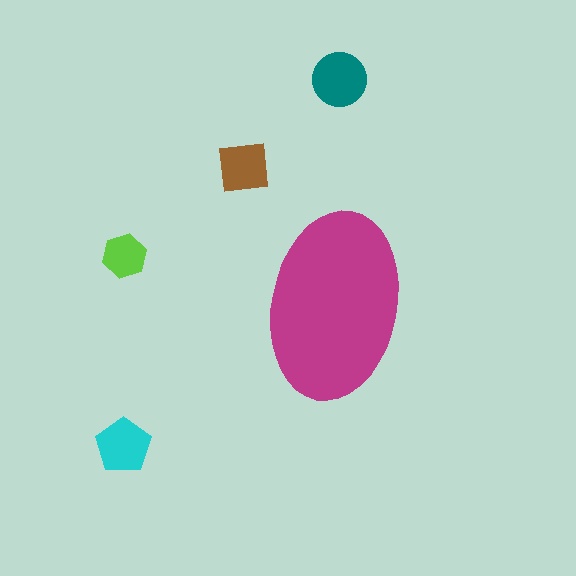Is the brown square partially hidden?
No, the brown square is fully visible.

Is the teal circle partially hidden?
No, the teal circle is fully visible.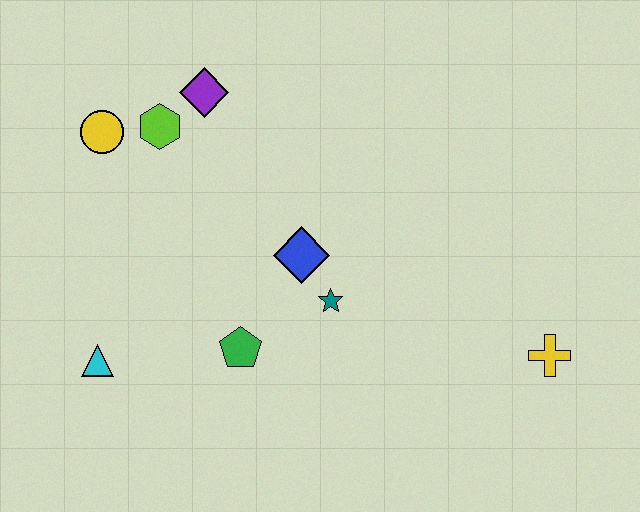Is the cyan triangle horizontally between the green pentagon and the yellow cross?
No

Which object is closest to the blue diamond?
The teal star is closest to the blue diamond.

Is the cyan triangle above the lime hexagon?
No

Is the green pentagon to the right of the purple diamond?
Yes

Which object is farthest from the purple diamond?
The yellow cross is farthest from the purple diamond.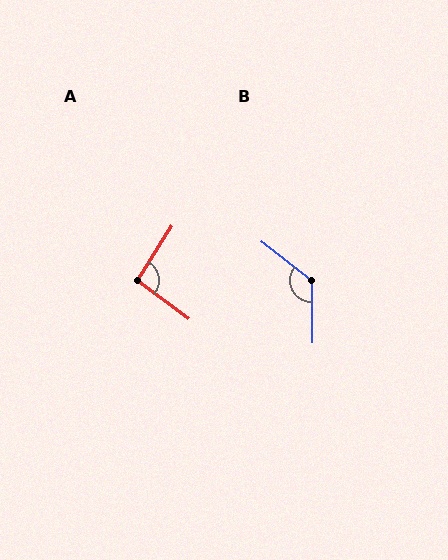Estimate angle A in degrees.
Approximately 95 degrees.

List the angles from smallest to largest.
A (95°), B (129°).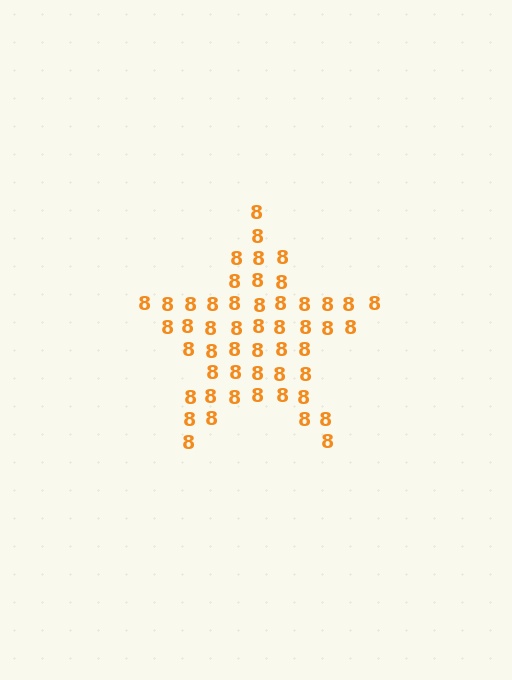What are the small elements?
The small elements are digit 8's.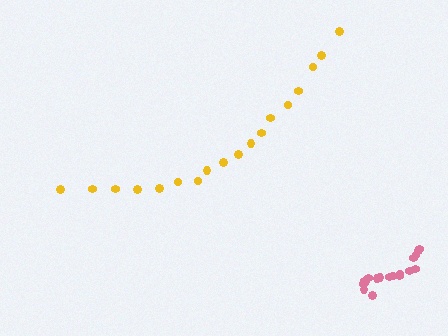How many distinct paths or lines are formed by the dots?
There are 2 distinct paths.